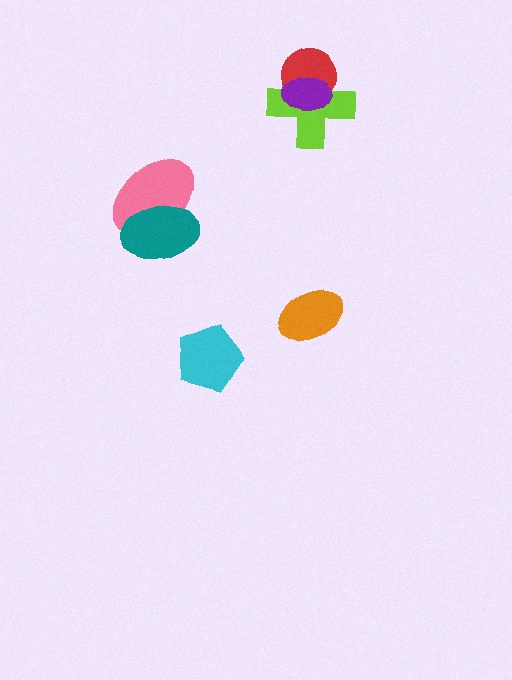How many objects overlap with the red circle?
2 objects overlap with the red circle.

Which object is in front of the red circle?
The purple ellipse is in front of the red circle.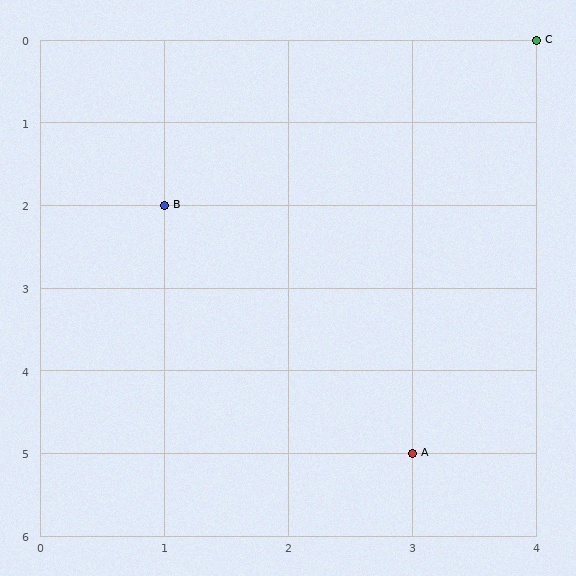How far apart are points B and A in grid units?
Points B and A are 2 columns and 3 rows apart (about 3.6 grid units diagonally).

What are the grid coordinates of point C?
Point C is at grid coordinates (4, 0).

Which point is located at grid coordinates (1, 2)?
Point B is at (1, 2).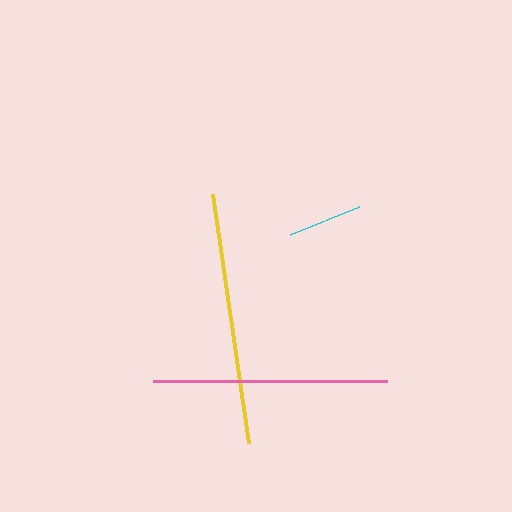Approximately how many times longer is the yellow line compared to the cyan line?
The yellow line is approximately 3.4 times the length of the cyan line.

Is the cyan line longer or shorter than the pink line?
The pink line is longer than the cyan line.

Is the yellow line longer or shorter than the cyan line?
The yellow line is longer than the cyan line.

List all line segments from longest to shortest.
From longest to shortest: yellow, pink, cyan.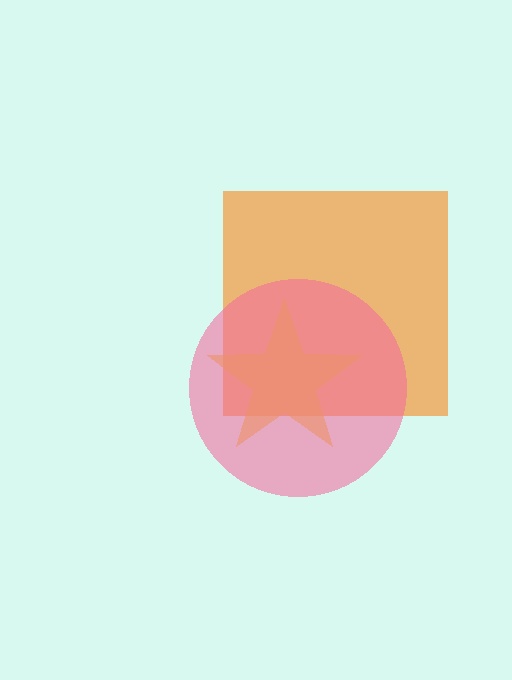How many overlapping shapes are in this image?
There are 3 overlapping shapes in the image.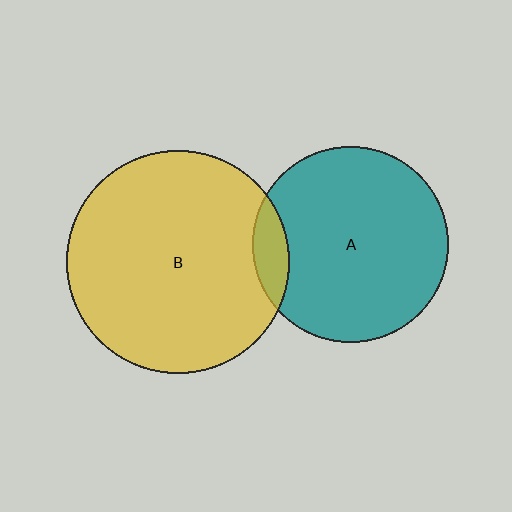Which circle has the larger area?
Circle B (yellow).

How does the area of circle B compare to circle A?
Approximately 1.3 times.